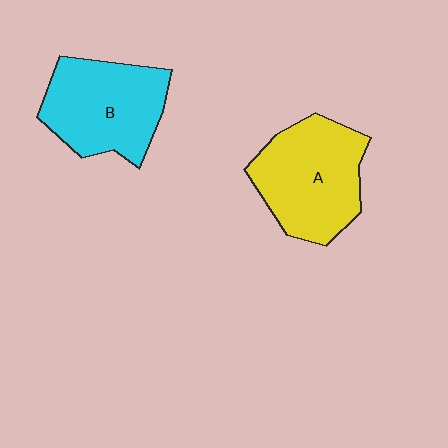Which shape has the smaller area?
Shape B (cyan).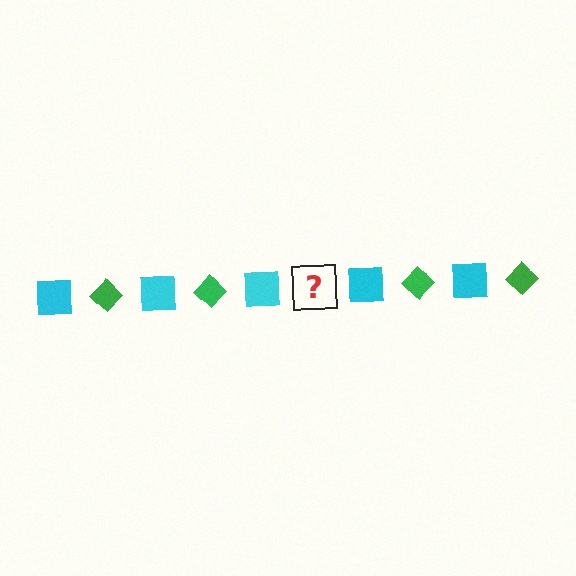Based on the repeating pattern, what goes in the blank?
The blank should be a green diamond.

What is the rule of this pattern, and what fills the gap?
The rule is that the pattern alternates between cyan square and green diamond. The gap should be filled with a green diamond.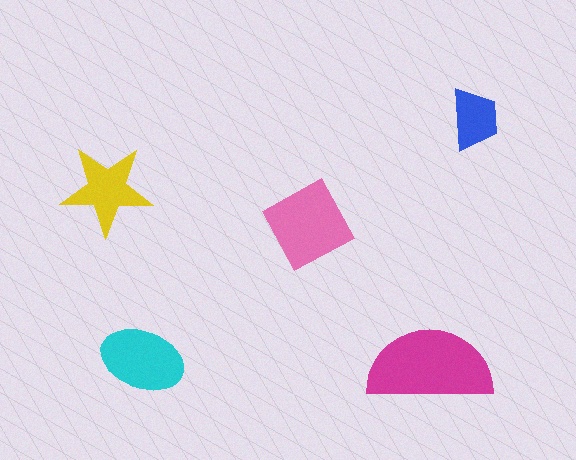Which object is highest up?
The blue trapezoid is topmost.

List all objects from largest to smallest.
The magenta semicircle, the pink diamond, the cyan ellipse, the yellow star, the blue trapezoid.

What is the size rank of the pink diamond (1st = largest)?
2nd.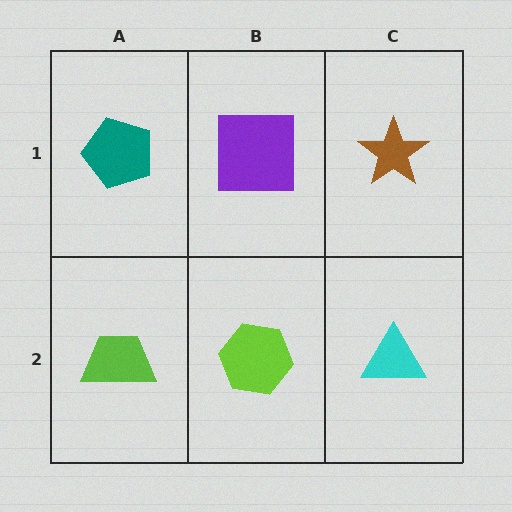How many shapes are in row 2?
3 shapes.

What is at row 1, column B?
A purple square.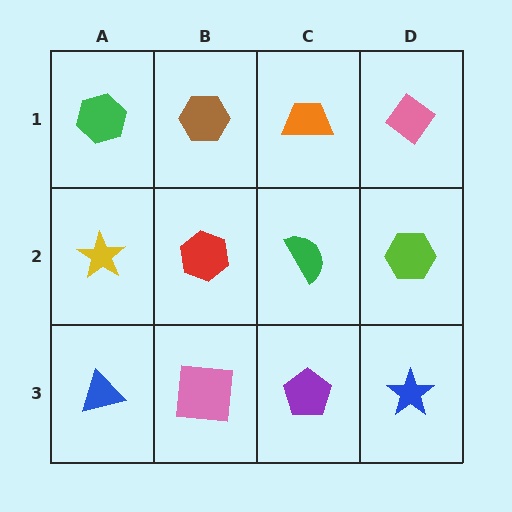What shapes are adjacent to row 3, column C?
A green semicircle (row 2, column C), a pink square (row 3, column B), a blue star (row 3, column D).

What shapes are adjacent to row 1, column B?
A red hexagon (row 2, column B), a green hexagon (row 1, column A), an orange trapezoid (row 1, column C).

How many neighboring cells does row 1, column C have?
3.